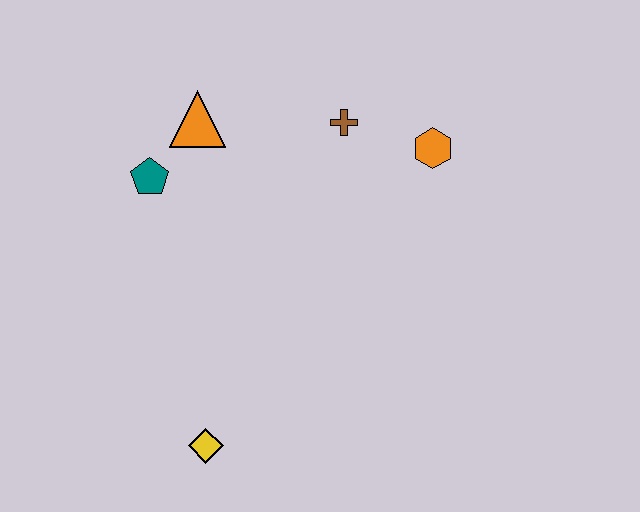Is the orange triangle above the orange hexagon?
Yes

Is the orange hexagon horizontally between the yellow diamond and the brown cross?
No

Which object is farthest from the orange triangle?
The yellow diamond is farthest from the orange triangle.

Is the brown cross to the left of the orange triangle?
No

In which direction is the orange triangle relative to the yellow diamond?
The orange triangle is above the yellow diamond.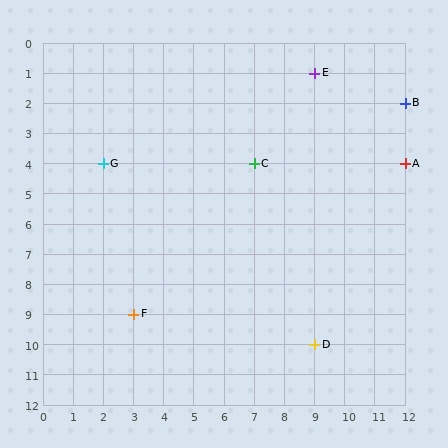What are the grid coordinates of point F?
Point F is at grid coordinates (3, 9).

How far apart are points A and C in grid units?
Points A and C are 5 columns apart.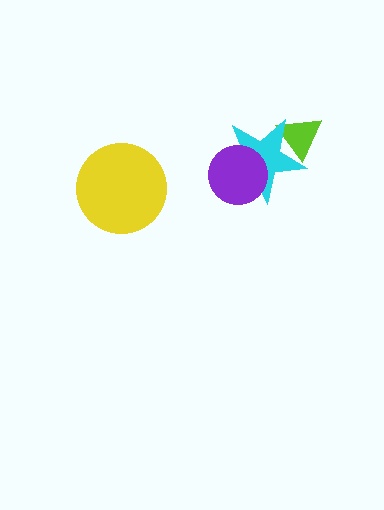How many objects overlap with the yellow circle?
0 objects overlap with the yellow circle.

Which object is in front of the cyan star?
The purple circle is in front of the cyan star.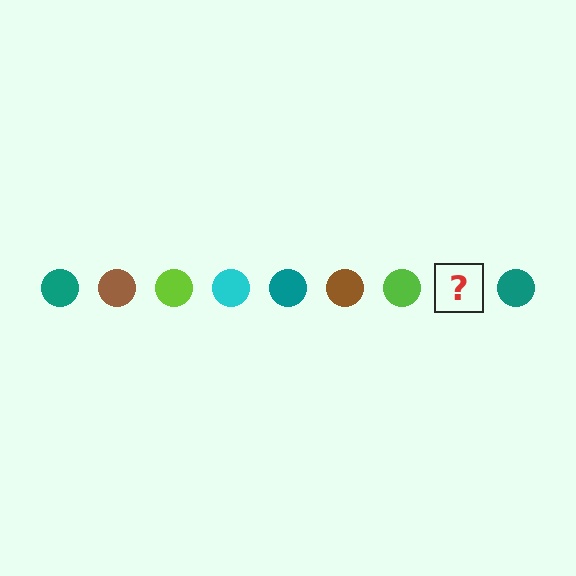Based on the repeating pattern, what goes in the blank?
The blank should be a cyan circle.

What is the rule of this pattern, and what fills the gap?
The rule is that the pattern cycles through teal, brown, lime, cyan circles. The gap should be filled with a cyan circle.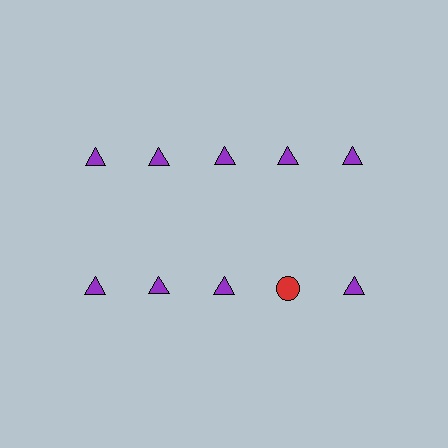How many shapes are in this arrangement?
There are 10 shapes arranged in a grid pattern.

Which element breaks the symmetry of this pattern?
The red circle in the second row, second from right column breaks the symmetry. All other shapes are purple triangles.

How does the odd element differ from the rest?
It differs in both color (red instead of purple) and shape (circle instead of triangle).